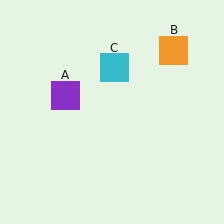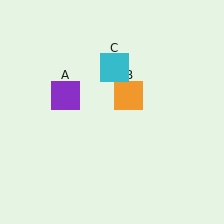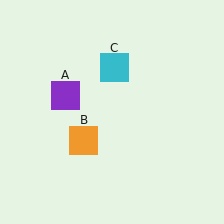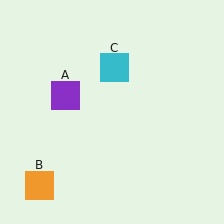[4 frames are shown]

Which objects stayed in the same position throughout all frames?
Purple square (object A) and cyan square (object C) remained stationary.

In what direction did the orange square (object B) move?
The orange square (object B) moved down and to the left.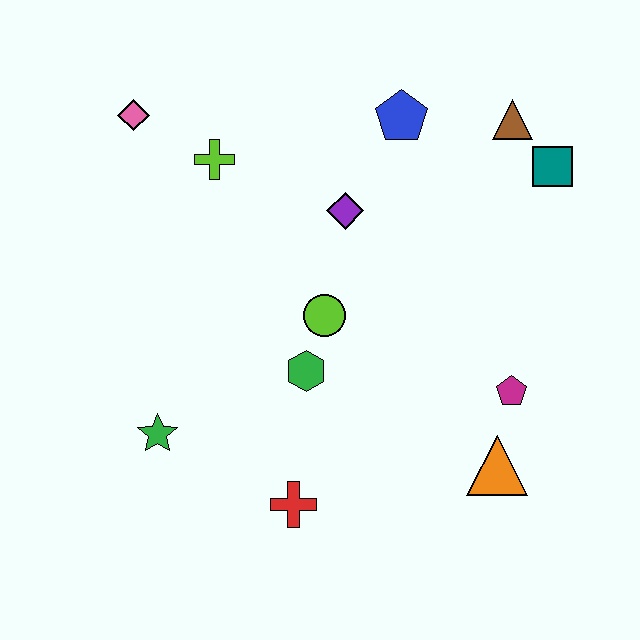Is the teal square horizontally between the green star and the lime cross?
No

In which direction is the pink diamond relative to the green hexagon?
The pink diamond is above the green hexagon.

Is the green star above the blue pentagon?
No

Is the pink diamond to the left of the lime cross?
Yes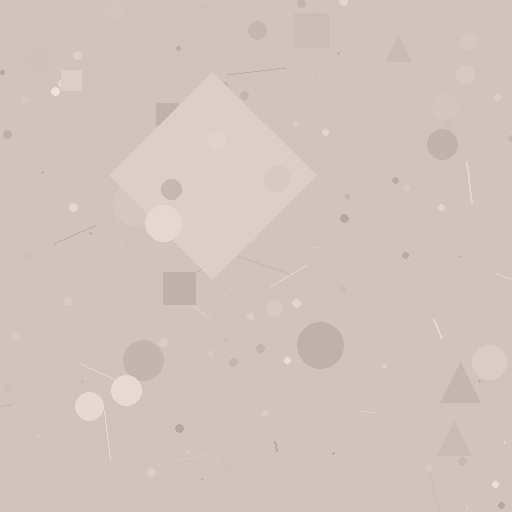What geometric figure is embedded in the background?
A diamond is embedded in the background.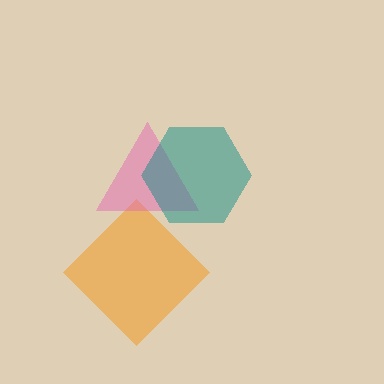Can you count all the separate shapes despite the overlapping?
Yes, there are 3 separate shapes.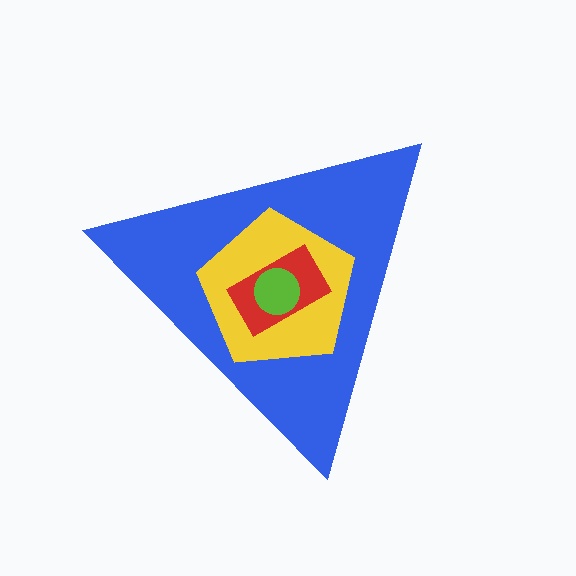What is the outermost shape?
The blue triangle.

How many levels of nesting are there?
4.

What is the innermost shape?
The lime circle.